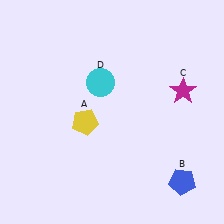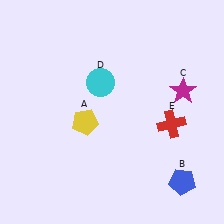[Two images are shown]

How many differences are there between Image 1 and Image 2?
There is 1 difference between the two images.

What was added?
A red cross (E) was added in Image 2.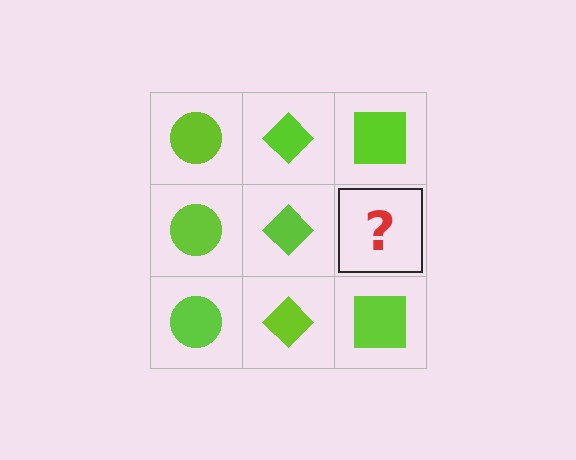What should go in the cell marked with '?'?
The missing cell should contain a lime square.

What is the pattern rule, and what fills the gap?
The rule is that each column has a consistent shape. The gap should be filled with a lime square.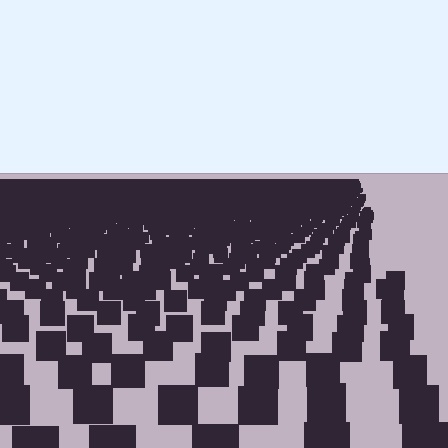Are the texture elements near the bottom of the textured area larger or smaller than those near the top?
Larger. Near the bottom, elements are closer to the viewer and appear at a bigger on-screen size.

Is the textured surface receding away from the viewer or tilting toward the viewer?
The surface is receding away from the viewer. Texture elements get smaller and denser toward the top.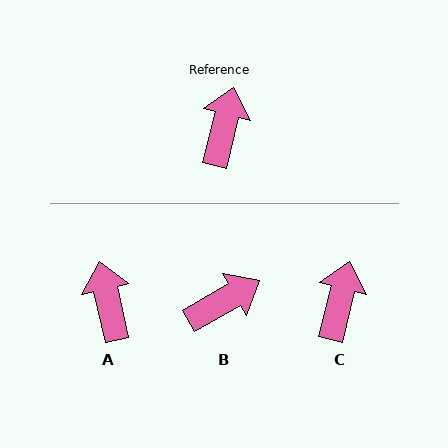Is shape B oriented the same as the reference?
No, it is off by about 46 degrees.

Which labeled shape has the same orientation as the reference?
C.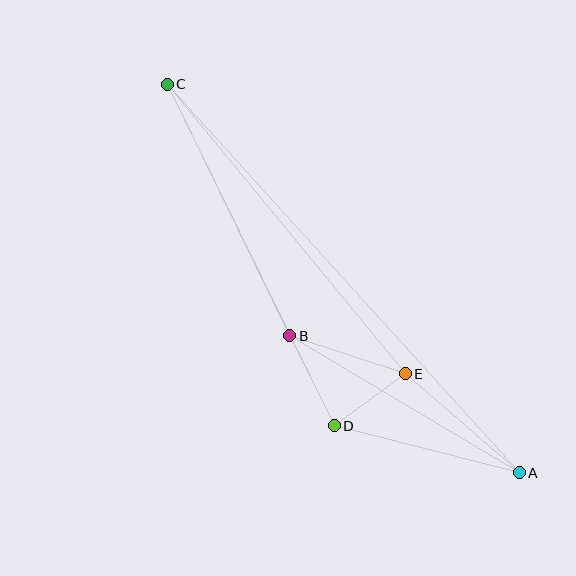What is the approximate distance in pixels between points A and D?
The distance between A and D is approximately 191 pixels.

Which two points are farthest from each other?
Points A and C are farthest from each other.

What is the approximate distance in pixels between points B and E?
The distance between B and E is approximately 122 pixels.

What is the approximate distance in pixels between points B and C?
The distance between B and C is approximately 280 pixels.